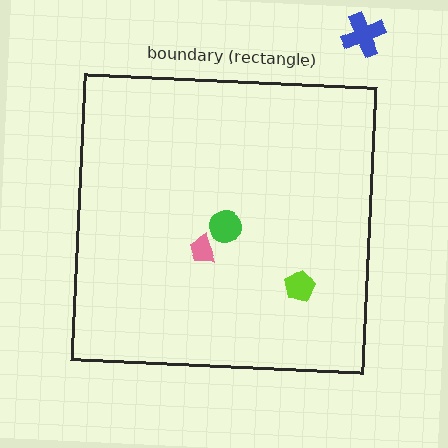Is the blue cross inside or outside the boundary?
Outside.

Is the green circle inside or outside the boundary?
Inside.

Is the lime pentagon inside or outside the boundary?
Inside.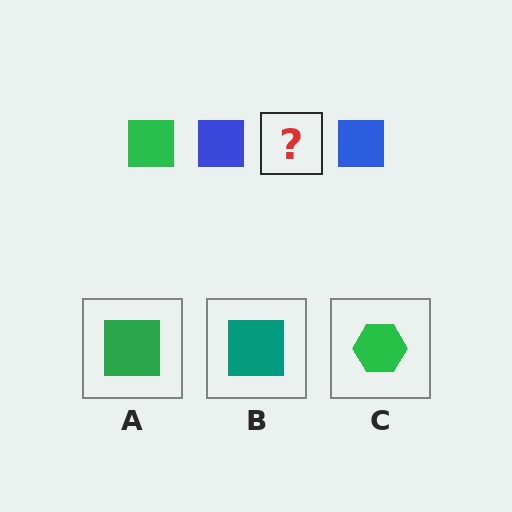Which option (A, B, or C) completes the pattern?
A.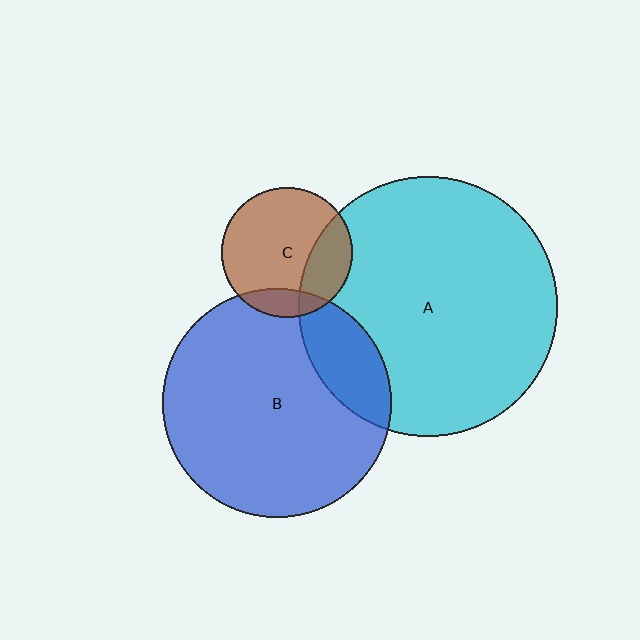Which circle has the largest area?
Circle A (cyan).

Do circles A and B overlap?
Yes.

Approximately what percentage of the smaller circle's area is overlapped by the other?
Approximately 20%.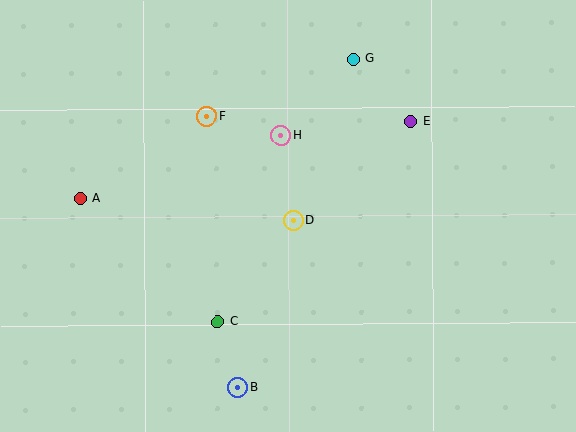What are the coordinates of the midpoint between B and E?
The midpoint between B and E is at (324, 255).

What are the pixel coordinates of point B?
Point B is at (238, 387).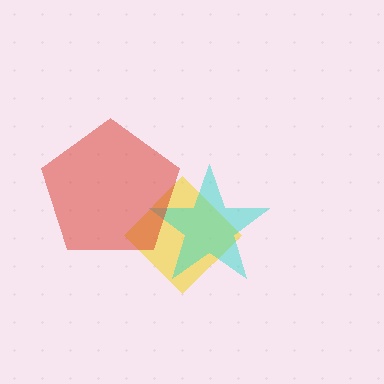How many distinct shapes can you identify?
There are 3 distinct shapes: a yellow diamond, a cyan star, a red pentagon.